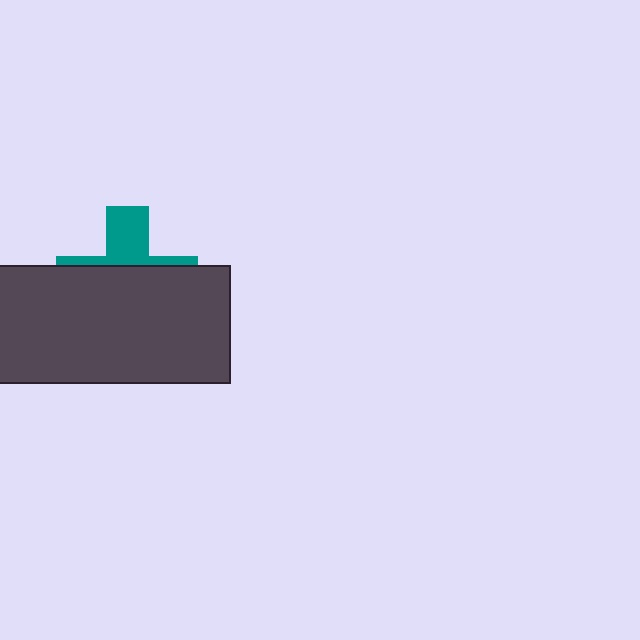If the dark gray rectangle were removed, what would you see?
You would see the complete teal cross.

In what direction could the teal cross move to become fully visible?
The teal cross could move up. That would shift it out from behind the dark gray rectangle entirely.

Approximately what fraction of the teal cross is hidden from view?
Roughly 66% of the teal cross is hidden behind the dark gray rectangle.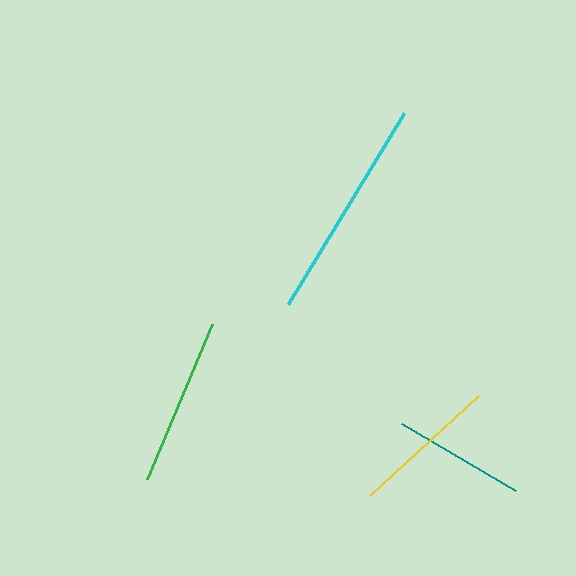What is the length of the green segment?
The green segment is approximately 169 pixels long.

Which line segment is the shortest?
The teal line is the shortest at approximately 133 pixels.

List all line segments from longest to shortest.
From longest to shortest: cyan, green, yellow, teal.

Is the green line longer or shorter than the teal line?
The green line is longer than the teal line.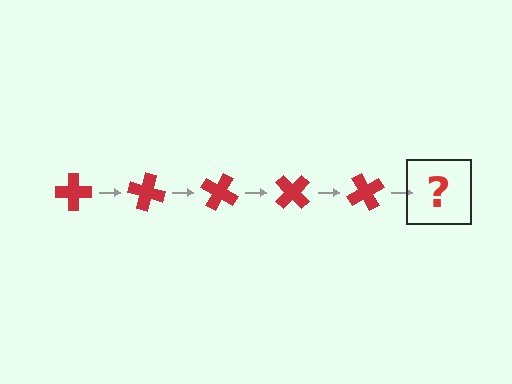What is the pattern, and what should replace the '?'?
The pattern is that the cross rotates 15 degrees each step. The '?' should be a red cross rotated 75 degrees.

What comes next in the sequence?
The next element should be a red cross rotated 75 degrees.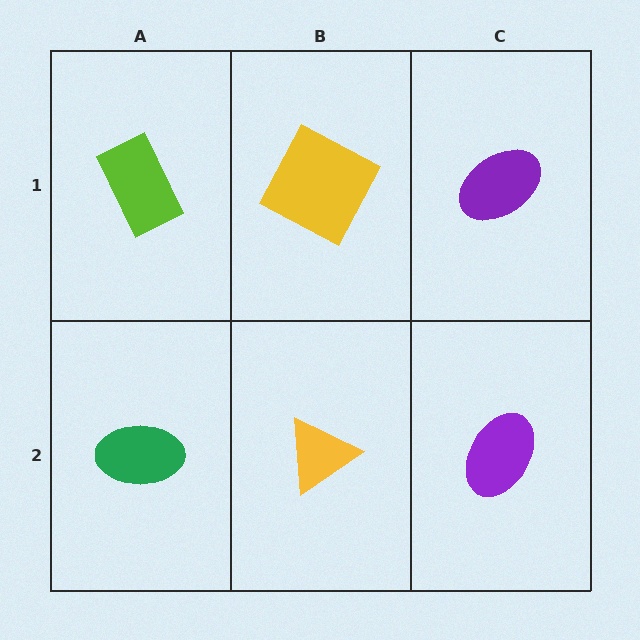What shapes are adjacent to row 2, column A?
A lime rectangle (row 1, column A), a yellow triangle (row 2, column B).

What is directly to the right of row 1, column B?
A purple ellipse.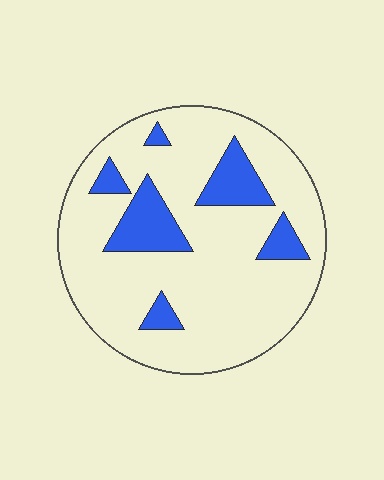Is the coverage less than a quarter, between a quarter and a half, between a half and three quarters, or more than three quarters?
Less than a quarter.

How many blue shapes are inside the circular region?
6.